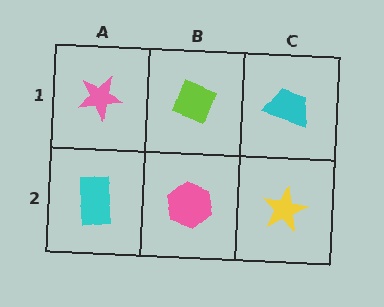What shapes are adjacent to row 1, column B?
A pink hexagon (row 2, column B), a pink star (row 1, column A), a cyan trapezoid (row 1, column C).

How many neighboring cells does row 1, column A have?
2.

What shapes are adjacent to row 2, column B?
A lime diamond (row 1, column B), a cyan rectangle (row 2, column A), a yellow star (row 2, column C).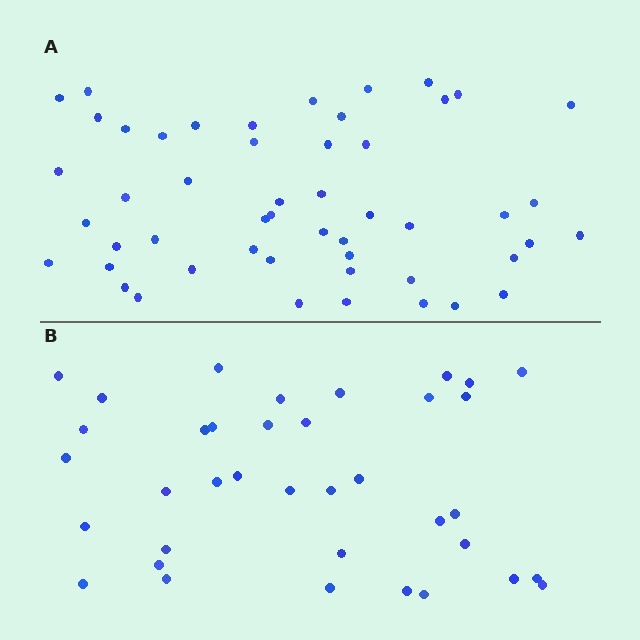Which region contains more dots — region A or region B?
Region A (the top region) has more dots.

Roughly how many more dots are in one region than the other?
Region A has approximately 15 more dots than region B.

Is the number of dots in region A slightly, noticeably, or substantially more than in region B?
Region A has noticeably more, but not dramatically so. The ratio is roughly 1.4 to 1.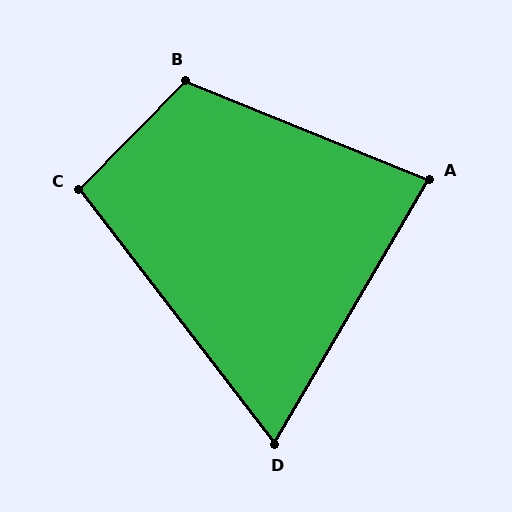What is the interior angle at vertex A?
Approximately 82 degrees (acute).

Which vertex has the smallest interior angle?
D, at approximately 68 degrees.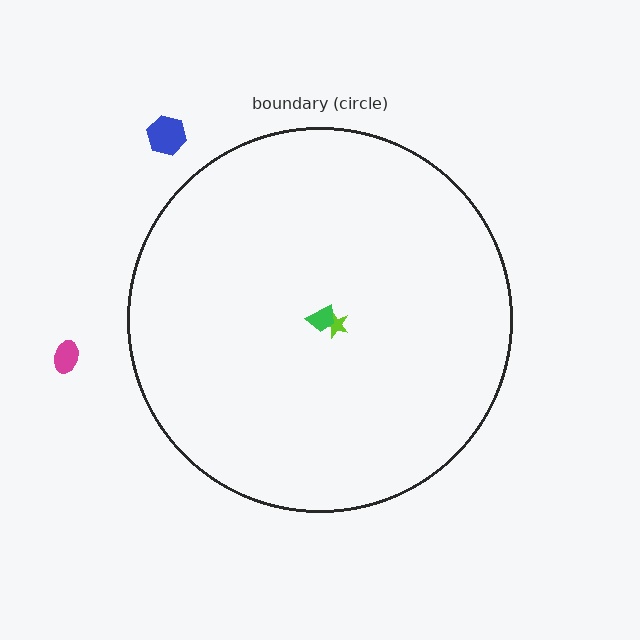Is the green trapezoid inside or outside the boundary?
Inside.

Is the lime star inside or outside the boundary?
Inside.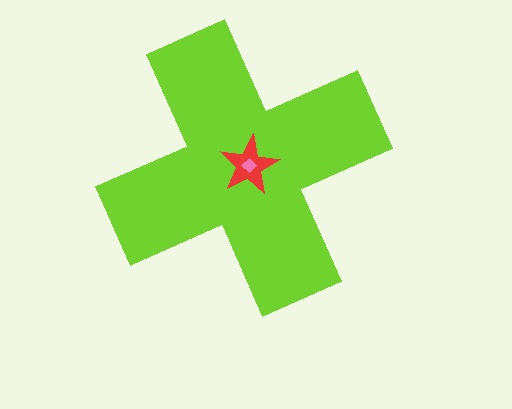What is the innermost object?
The pink diamond.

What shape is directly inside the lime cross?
The red star.